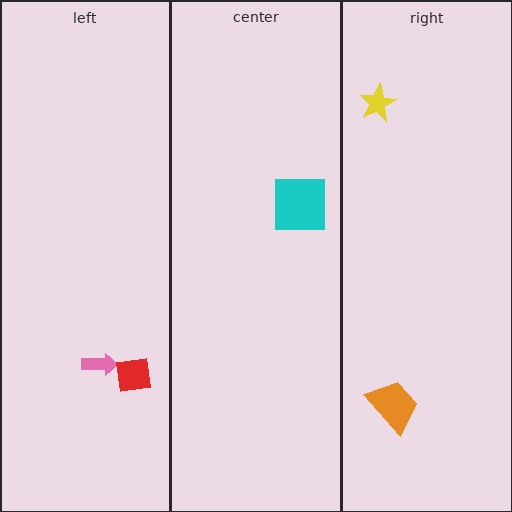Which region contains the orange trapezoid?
The right region.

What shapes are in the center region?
The cyan square.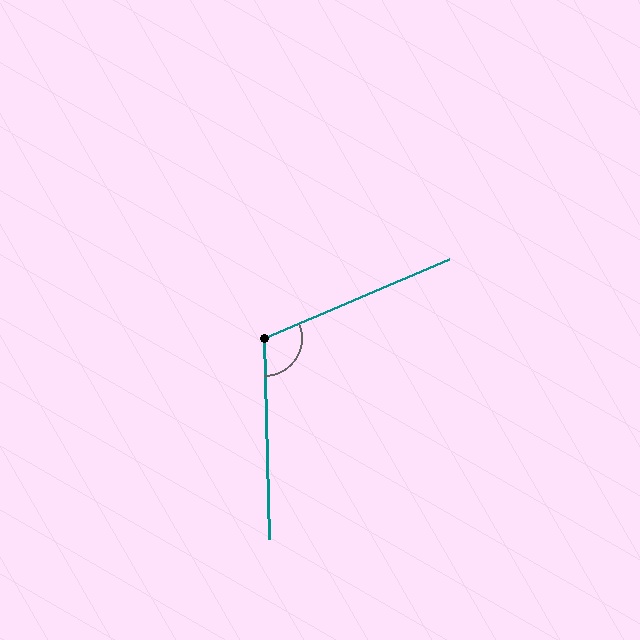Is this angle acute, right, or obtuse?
It is obtuse.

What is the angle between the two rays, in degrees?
Approximately 111 degrees.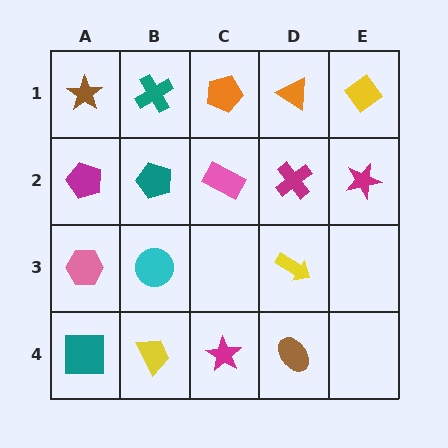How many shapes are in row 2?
5 shapes.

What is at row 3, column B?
A cyan circle.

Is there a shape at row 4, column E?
No, that cell is empty.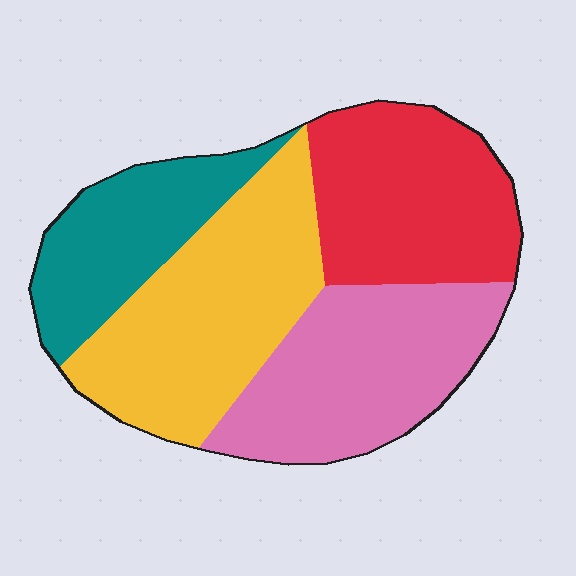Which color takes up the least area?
Teal, at roughly 20%.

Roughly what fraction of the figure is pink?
Pink covers around 25% of the figure.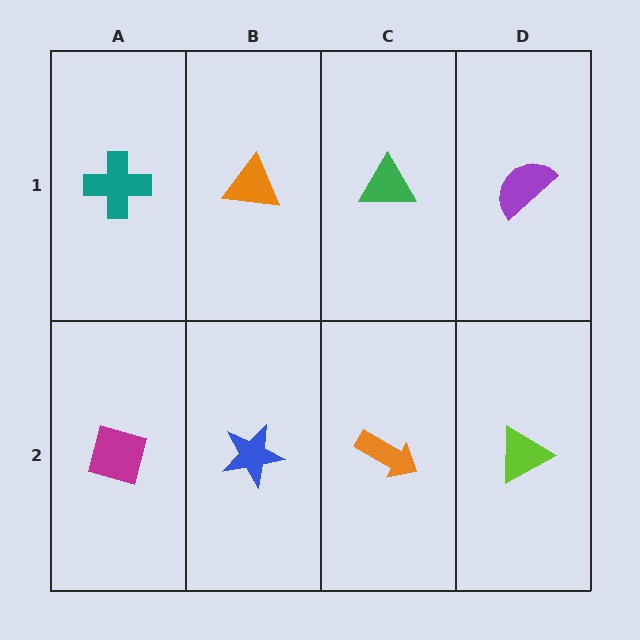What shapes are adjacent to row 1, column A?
A magenta diamond (row 2, column A), an orange triangle (row 1, column B).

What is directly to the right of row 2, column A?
A blue star.